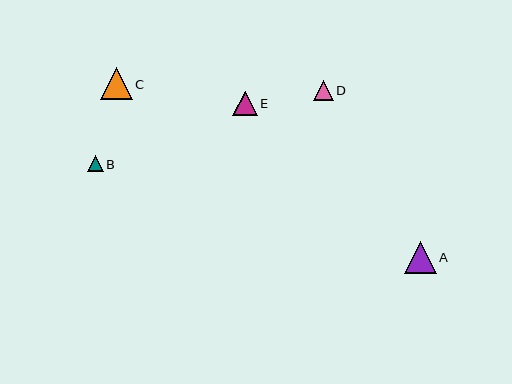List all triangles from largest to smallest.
From largest to smallest: C, A, E, D, B.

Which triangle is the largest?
Triangle C is the largest with a size of approximately 32 pixels.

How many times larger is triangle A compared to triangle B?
Triangle A is approximately 2.0 times the size of triangle B.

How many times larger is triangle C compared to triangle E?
Triangle C is approximately 1.3 times the size of triangle E.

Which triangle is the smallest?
Triangle B is the smallest with a size of approximately 16 pixels.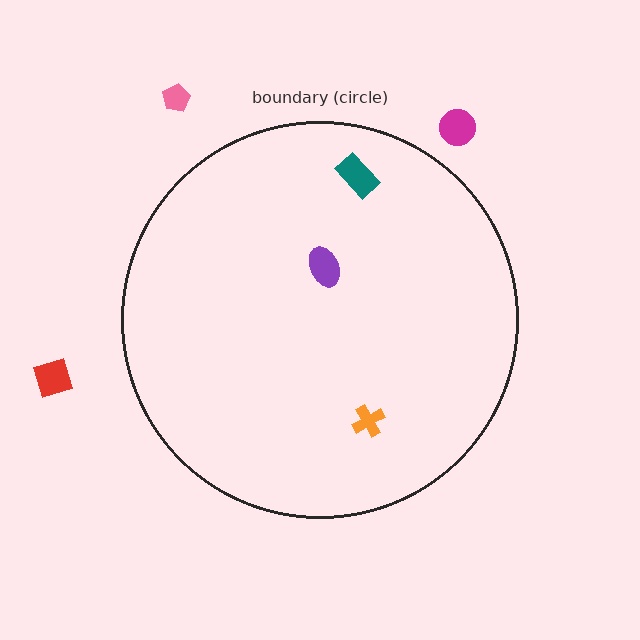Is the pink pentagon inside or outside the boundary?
Outside.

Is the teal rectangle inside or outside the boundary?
Inside.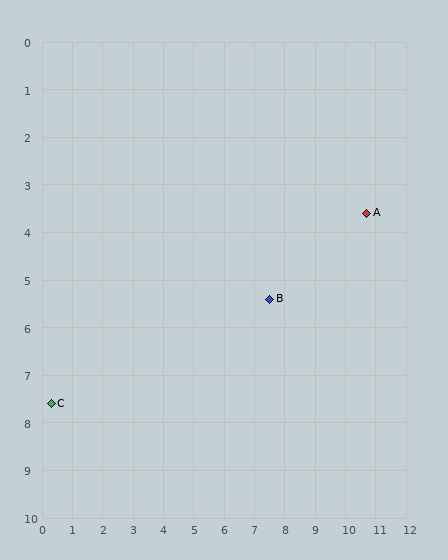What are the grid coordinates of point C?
Point C is at approximately (0.3, 7.6).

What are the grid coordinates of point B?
Point B is at approximately (7.5, 5.4).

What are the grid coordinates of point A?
Point A is at approximately (10.7, 3.6).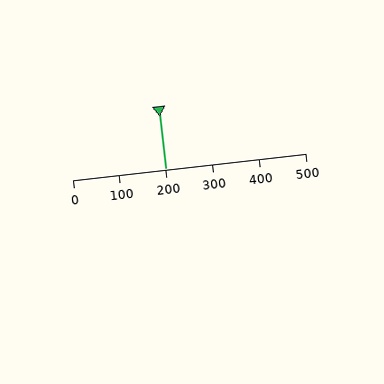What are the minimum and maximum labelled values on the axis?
The axis runs from 0 to 500.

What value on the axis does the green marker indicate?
The marker indicates approximately 200.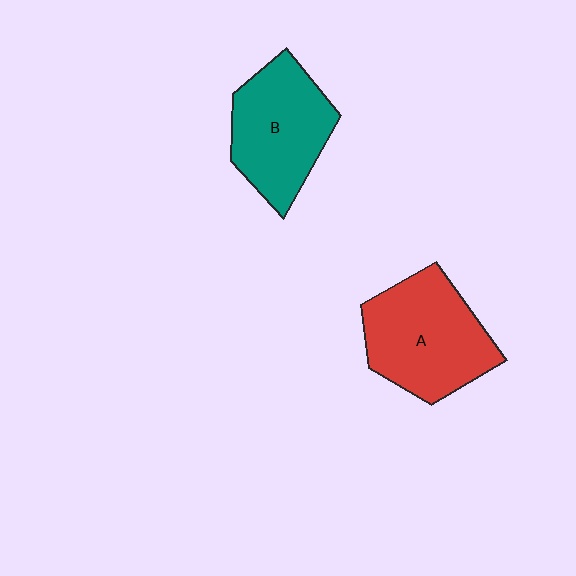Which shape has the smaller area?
Shape B (teal).